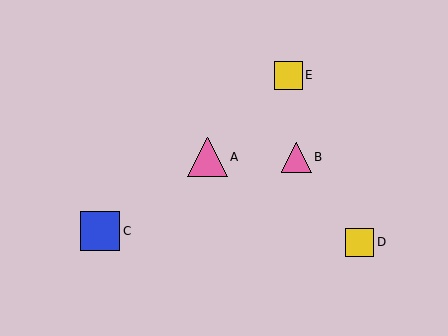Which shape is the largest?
The pink triangle (labeled A) is the largest.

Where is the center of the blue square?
The center of the blue square is at (100, 231).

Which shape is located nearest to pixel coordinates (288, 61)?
The yellow square (labeled E) at (288, 75) is nearest to that location.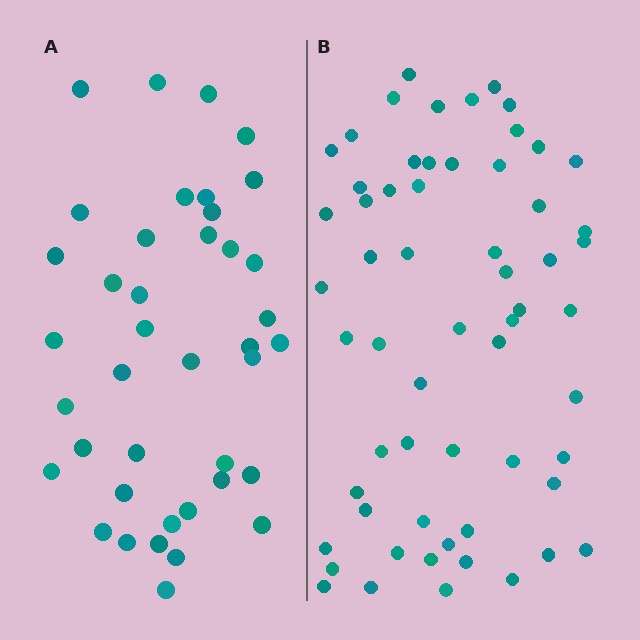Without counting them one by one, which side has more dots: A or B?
Region B (the right region) has more dots.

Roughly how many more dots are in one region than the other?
Region B has approximately 20 more dots than region A.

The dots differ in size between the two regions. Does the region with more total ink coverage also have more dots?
No. Region A has more total ink coverage because its dots are larger, but region B actually contains more individual dots. Total area can be misleading — the number of items is what matters here.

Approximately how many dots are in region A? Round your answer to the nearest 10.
About 40 dots.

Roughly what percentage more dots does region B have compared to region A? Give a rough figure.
About 50% more.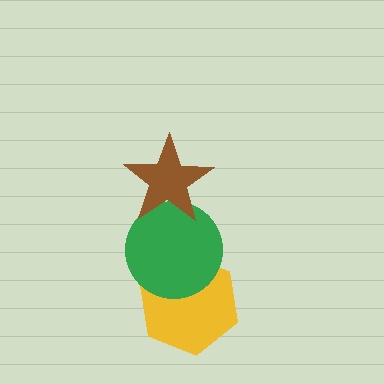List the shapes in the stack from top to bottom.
From top to bottom: the brown star, the green circle, the yellow hexagon.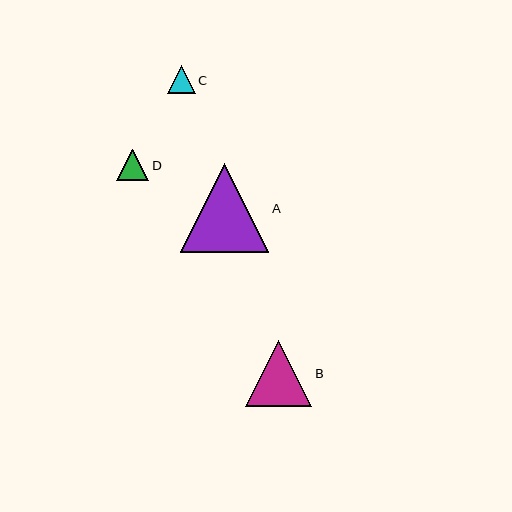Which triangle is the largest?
Triangle A is the largest with a size of approximately 89 pixels.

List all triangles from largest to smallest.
From largest to smallest: A, B, D, C.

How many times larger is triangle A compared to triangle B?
Triangle A is approximately 1.3 times the size of triangle B.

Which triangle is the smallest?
Triangle C is the smallest with a size of approximately 28 pixels.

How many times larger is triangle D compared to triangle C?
Triangle D is approximately 1.1 times the size of triangle C.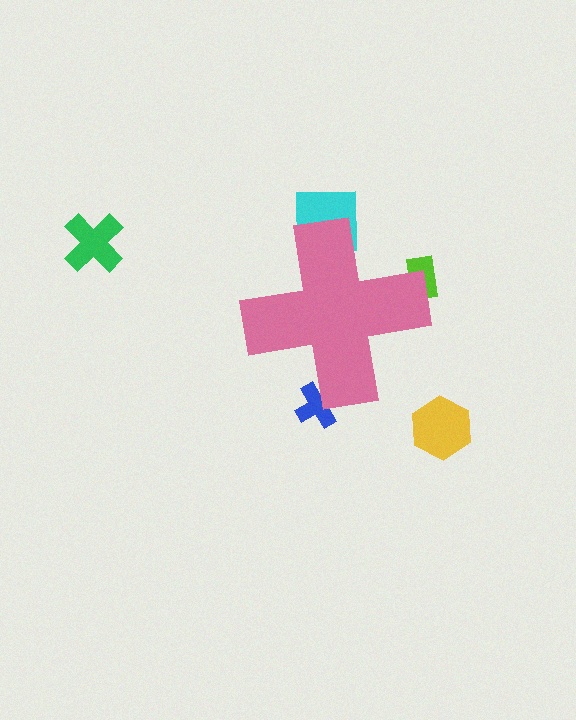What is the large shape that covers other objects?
A pink cross.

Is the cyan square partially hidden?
Yes, the cyan square is partially hidden behind the pink cross.